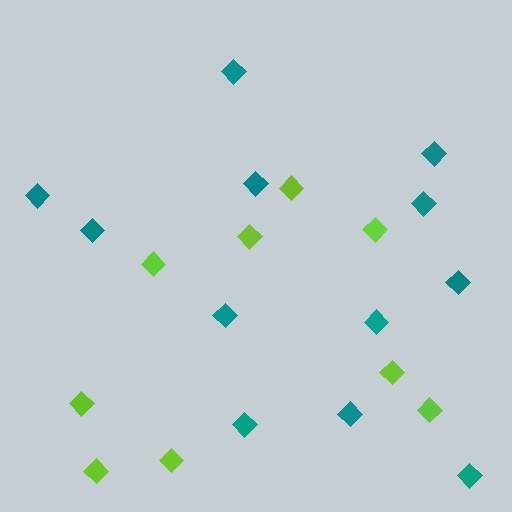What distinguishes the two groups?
There are 2 groups: one group of teal diamonds (12) and one group of lime diamonds (9).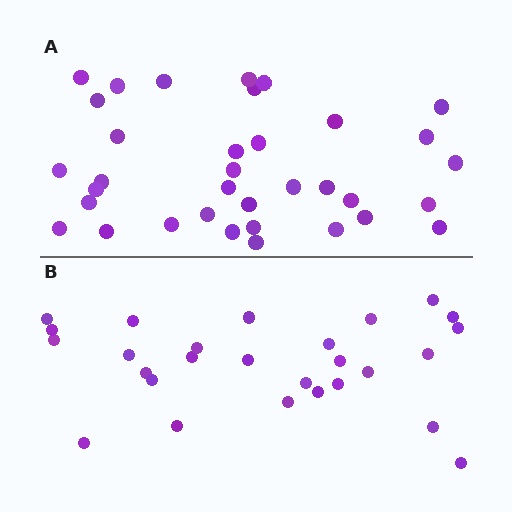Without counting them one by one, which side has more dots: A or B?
Region A (the top region) has more dots.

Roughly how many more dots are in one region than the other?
Region A has roughly 8 or so more dots than region B.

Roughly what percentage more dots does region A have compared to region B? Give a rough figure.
About 30% more.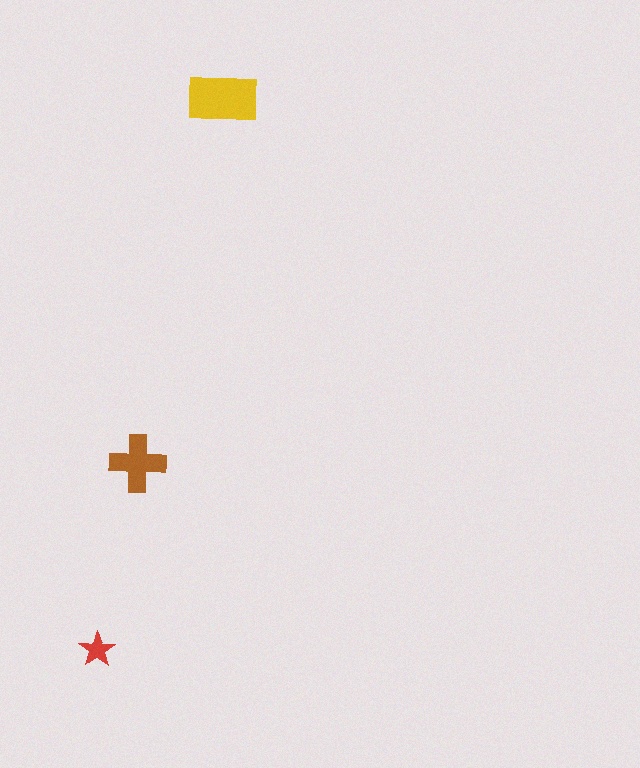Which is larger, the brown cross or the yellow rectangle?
The yellow rectangle.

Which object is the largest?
The yellow rectangle.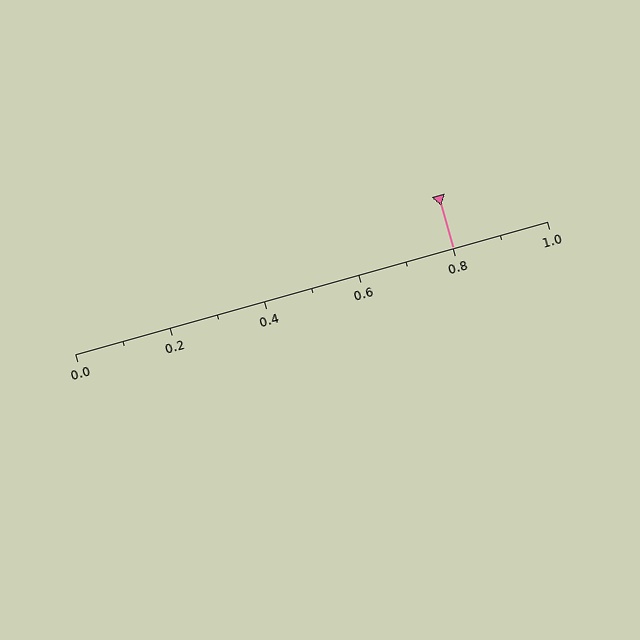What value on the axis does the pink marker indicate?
The marker indicates approximately 0.8.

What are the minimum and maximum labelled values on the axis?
The axis runs from 0.0 to 1.0.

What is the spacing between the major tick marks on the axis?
The major ticks are spaced 0.2 apart.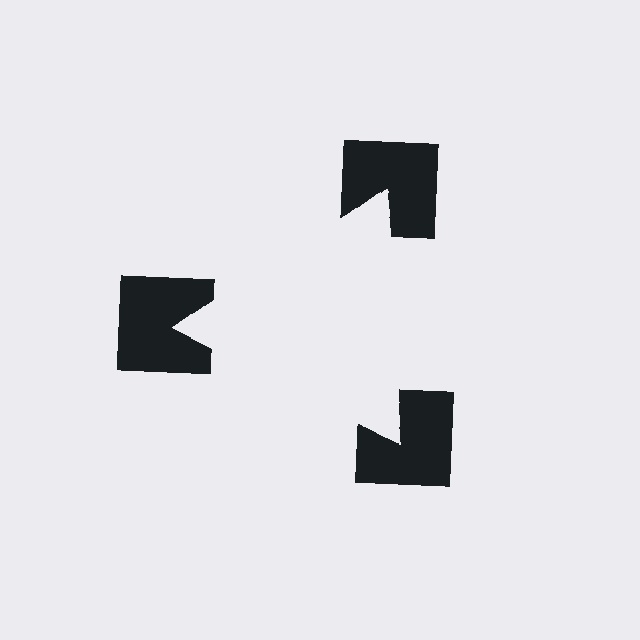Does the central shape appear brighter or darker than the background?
It typically appears slightly brighter than the background, even though no actual brightness change is drawn.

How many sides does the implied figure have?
3 sides.